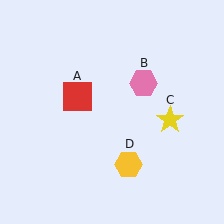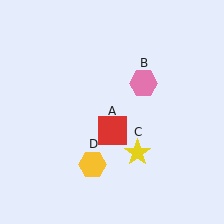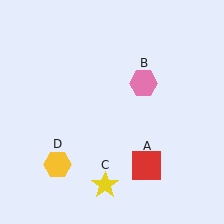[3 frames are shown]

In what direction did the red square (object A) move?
The red square (object A) moved down and to the right.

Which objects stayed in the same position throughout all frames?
Pink hexagon (object B) remained stationary.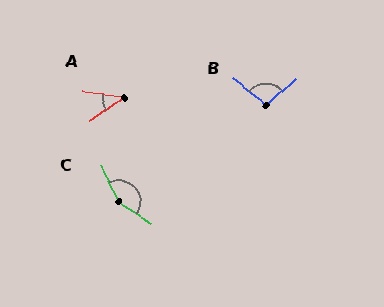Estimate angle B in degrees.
Approximately 99 degrees.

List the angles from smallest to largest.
A (42°), B (99°), C (149°).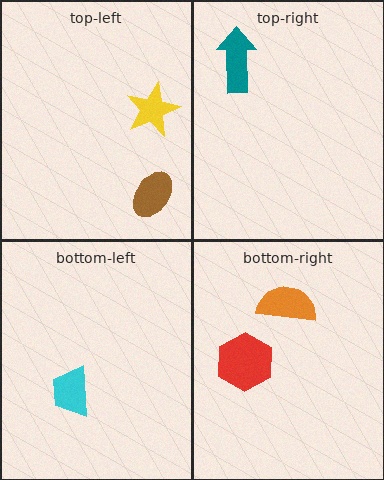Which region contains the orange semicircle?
The bottom-right region.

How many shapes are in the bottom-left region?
1.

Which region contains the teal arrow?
The top-right region.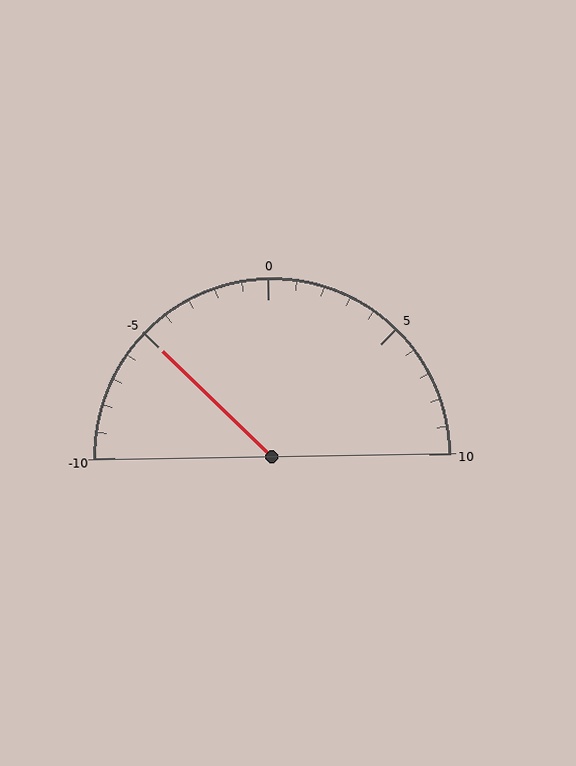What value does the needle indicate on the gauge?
The needle indicates approximately -5.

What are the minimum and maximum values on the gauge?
The gauge ranges from -10 to 10.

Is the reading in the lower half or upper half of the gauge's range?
The reading is in the lower half of the range (-10 to 10).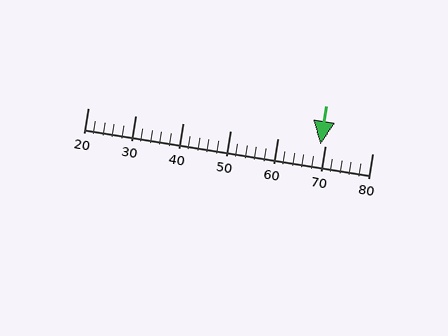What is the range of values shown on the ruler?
The ruler shows values from 20 to 80.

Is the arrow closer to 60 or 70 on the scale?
The arrow is closer to 70.